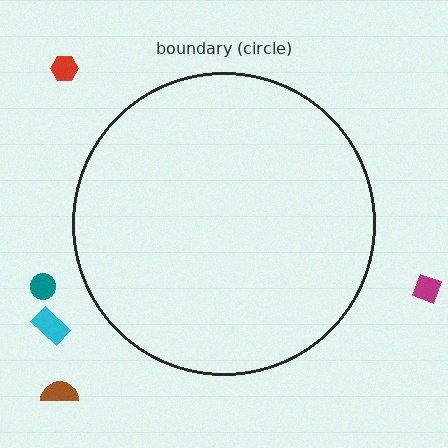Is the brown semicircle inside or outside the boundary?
Outside.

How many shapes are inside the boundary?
0 inside, 5 outside.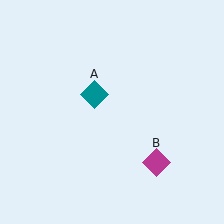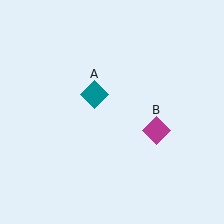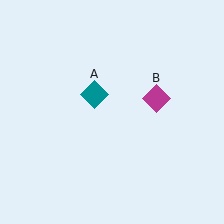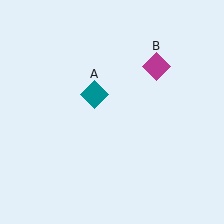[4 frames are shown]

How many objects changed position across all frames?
1 object changed position: magenta diamond (object B).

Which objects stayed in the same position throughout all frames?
Teal diamond (object A) remained stationary.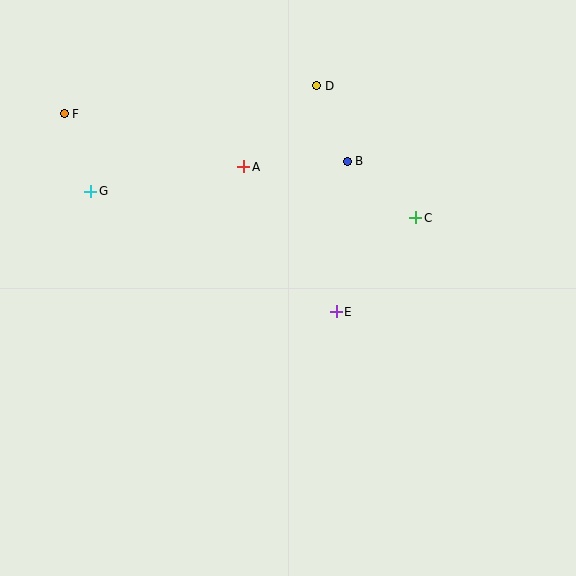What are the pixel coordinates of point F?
Point F is at (64, 114).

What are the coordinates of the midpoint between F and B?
The midpoint between F and B is at (206, 137).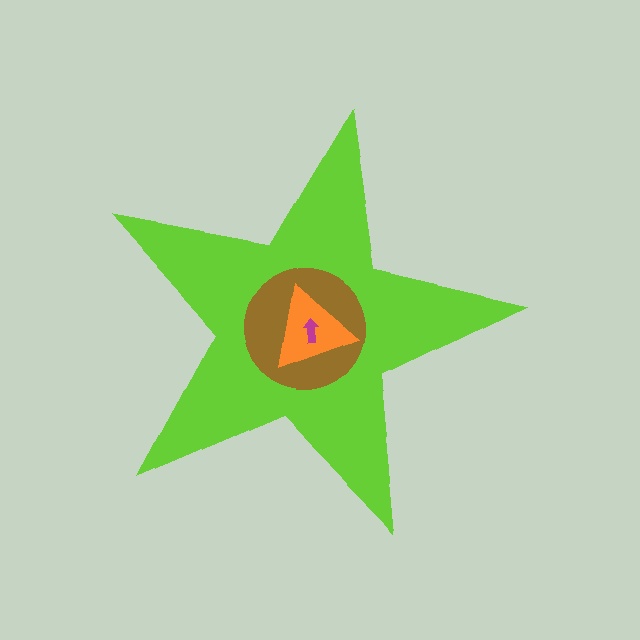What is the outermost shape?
The lime star.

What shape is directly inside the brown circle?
The orange triangle.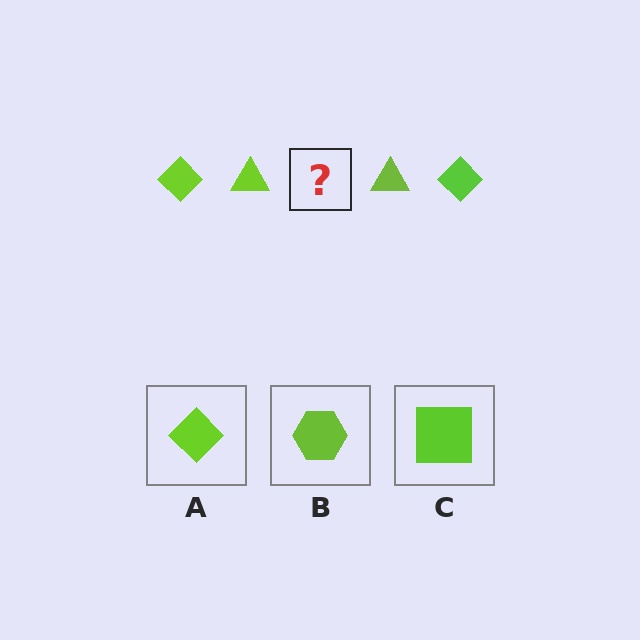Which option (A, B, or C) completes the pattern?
A.